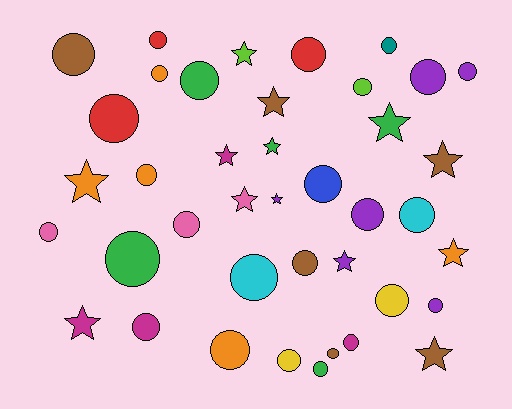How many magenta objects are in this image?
There are 4 magenta objects.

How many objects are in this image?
There are 40 objects.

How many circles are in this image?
There are 27 circles.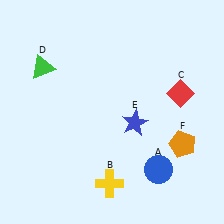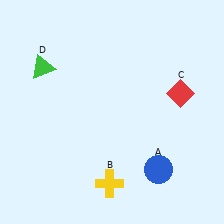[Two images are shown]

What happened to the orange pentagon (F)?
The orange pentagon (F) was removed in Image 2. It was in the bottom-right area of Image 1.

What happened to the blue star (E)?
The blue star (E) was removed in Image 2. It was in the bottom-right area of Image 1.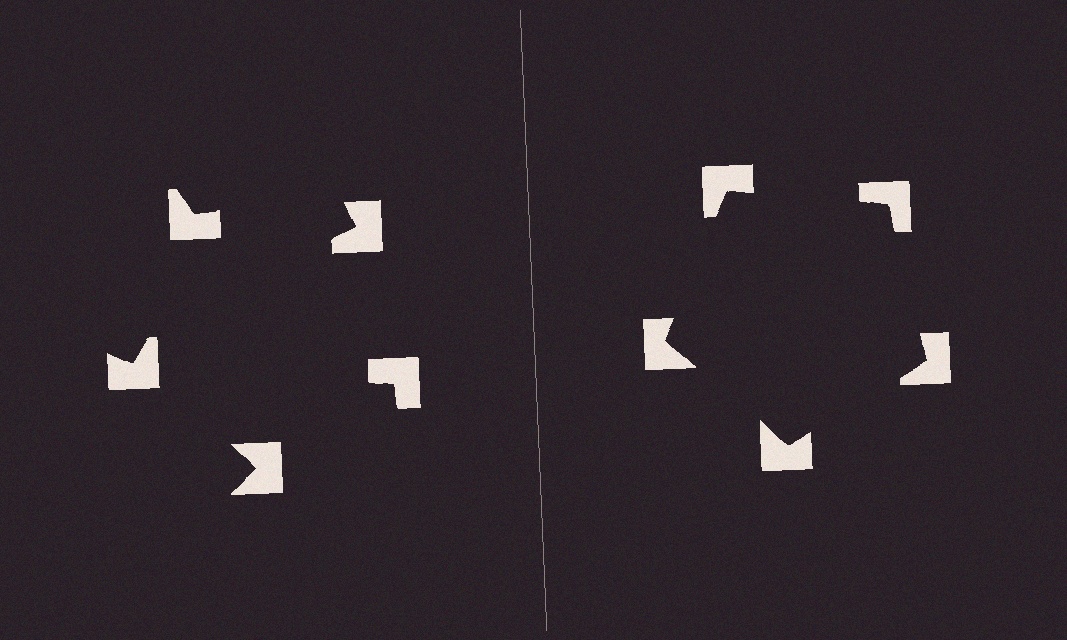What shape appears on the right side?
An illusory pentagon.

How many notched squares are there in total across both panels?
10 — 5 on each side.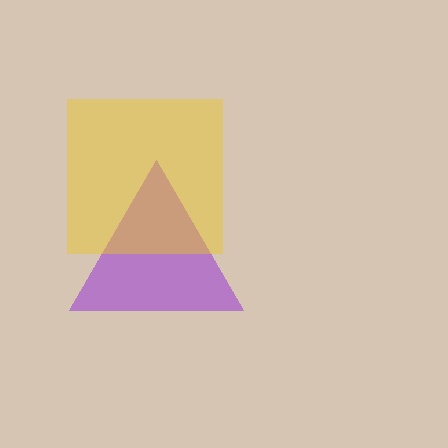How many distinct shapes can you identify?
There are 2 distinct shapes: a purple triangle, a yellow square.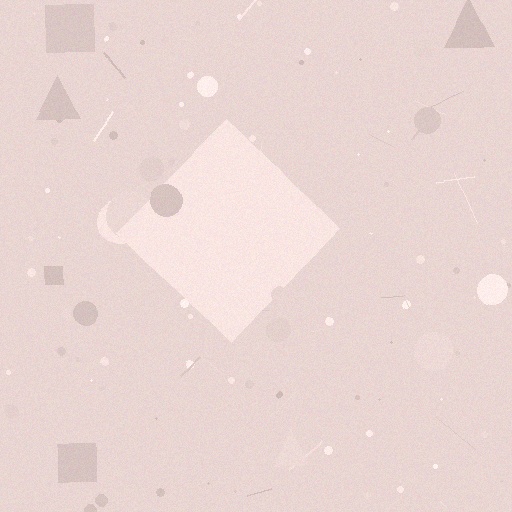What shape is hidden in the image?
A diamond is hidden in the image.